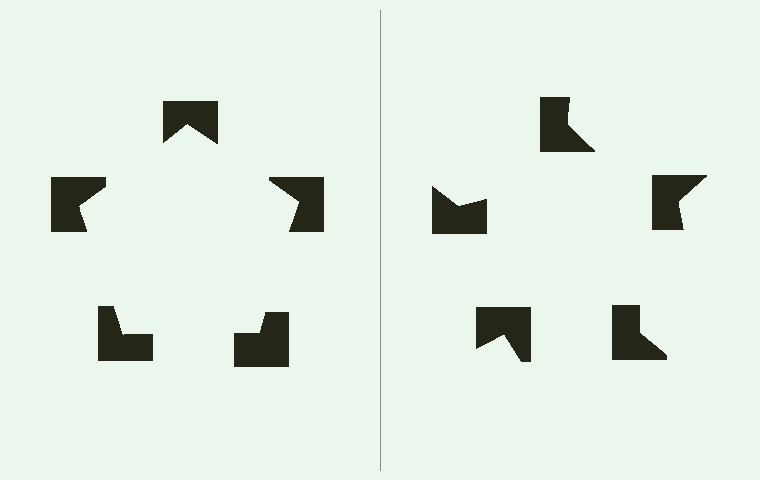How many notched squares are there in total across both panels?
10 — 5 on each side.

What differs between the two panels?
The notched squares are positioned identically on both sides; only the wedge orientations differ. On the left they align to a pentagon; on the right they are misaligned.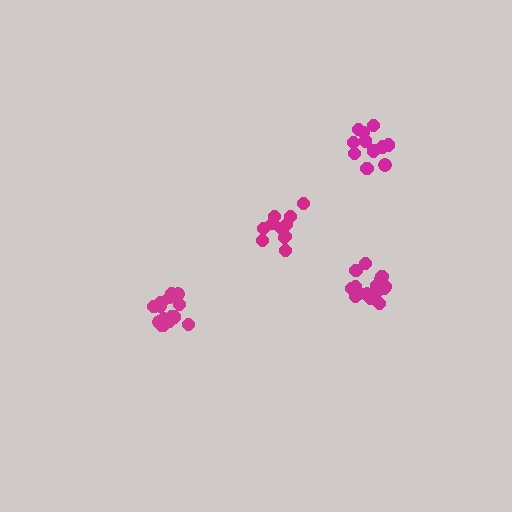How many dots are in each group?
Group 1: 11 dots, Group 2: 11 dots, Group 3: 16 dots, Group 4: 15 dots (53 total).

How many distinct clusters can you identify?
There are 4 distinct clusters.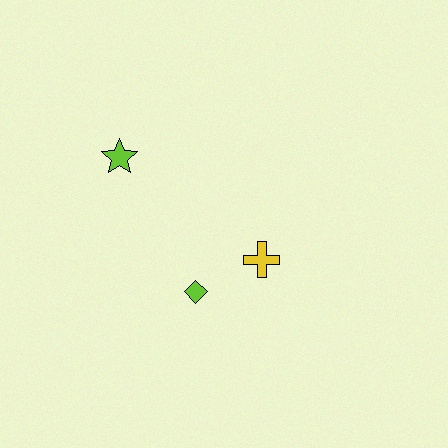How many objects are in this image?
There are 3 objects.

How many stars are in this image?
There is 1 star.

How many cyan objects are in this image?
There are no cyan objects.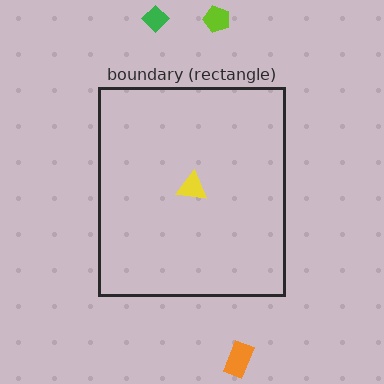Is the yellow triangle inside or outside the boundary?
Inside.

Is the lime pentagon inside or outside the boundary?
Outside.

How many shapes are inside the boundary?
1 inside, 3 outside.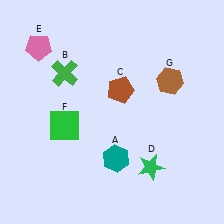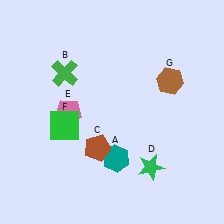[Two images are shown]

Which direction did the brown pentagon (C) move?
The brown pentagon (C) moved down.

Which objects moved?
The objects that moved are: the brown pentagon (C), the pink pentagon (E).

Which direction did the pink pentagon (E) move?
The pink pentagon (E) moved down.